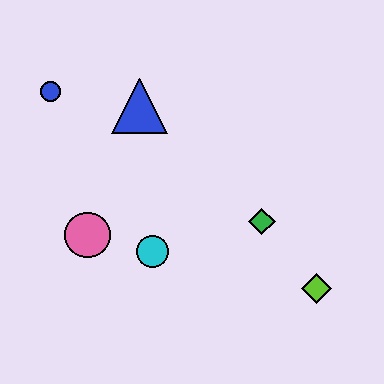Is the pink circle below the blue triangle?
Yes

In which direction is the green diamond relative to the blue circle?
The green diamond is to the right of the blue circle.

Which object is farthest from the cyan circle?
The blue circle is farthest from the cyan circle.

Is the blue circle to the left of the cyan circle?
Yes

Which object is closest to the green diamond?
The lime diamond is closest to the green diamond.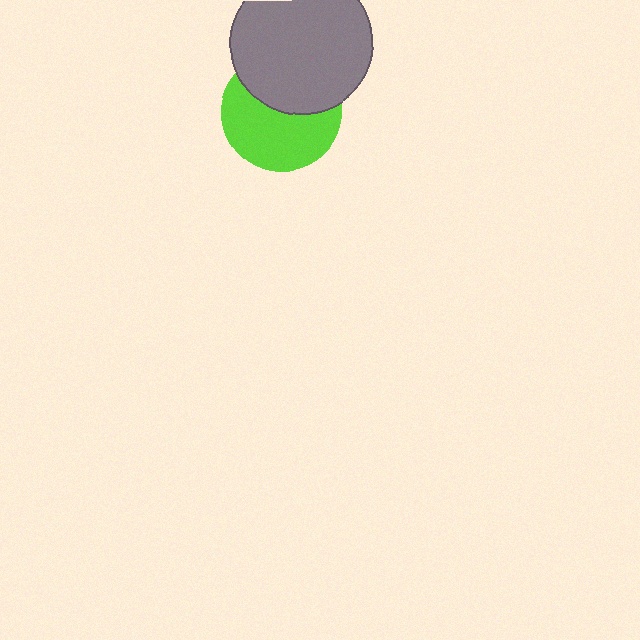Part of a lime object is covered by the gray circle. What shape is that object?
It is a circle.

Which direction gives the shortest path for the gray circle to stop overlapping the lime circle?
Moving up gives the shortest separation.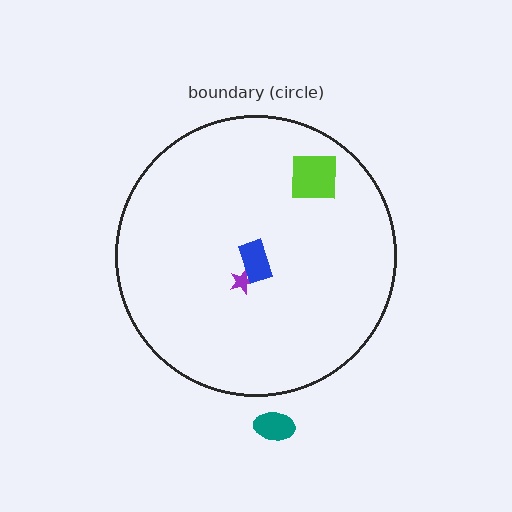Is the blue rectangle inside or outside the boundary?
Inside.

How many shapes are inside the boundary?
3 inside, 1 outside.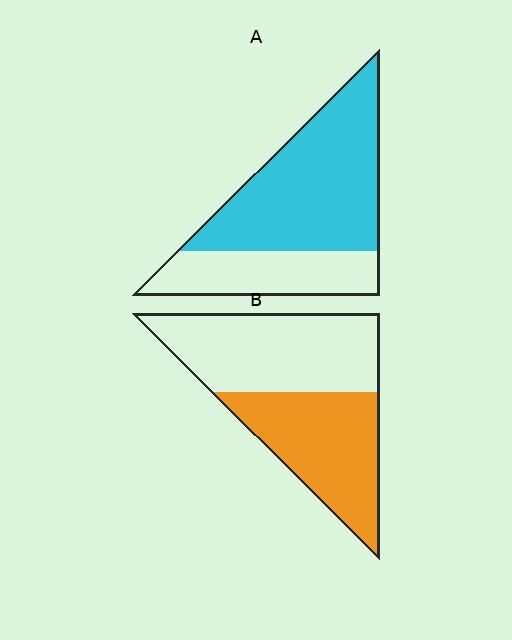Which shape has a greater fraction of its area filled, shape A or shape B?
Shape A.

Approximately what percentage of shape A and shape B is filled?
A is approximately 65% and B is approximately 45%.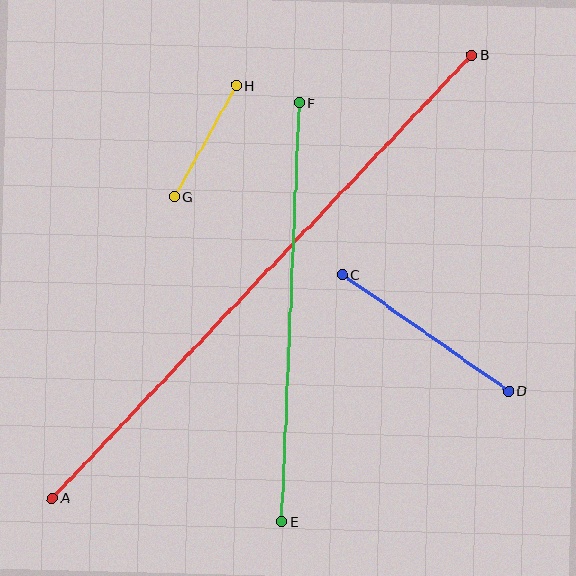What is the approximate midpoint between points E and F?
The midpoint is at approximately (290, 312) pixels.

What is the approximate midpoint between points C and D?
The midpoint is at approximately (426, 333) pixels.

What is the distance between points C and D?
The distance is approximately 203 pixels.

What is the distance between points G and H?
The distance is approximately 127 pixels.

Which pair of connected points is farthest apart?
Points A and B are farthest apart.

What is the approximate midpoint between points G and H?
The midpoint is at approximately (205, 141) pixels.